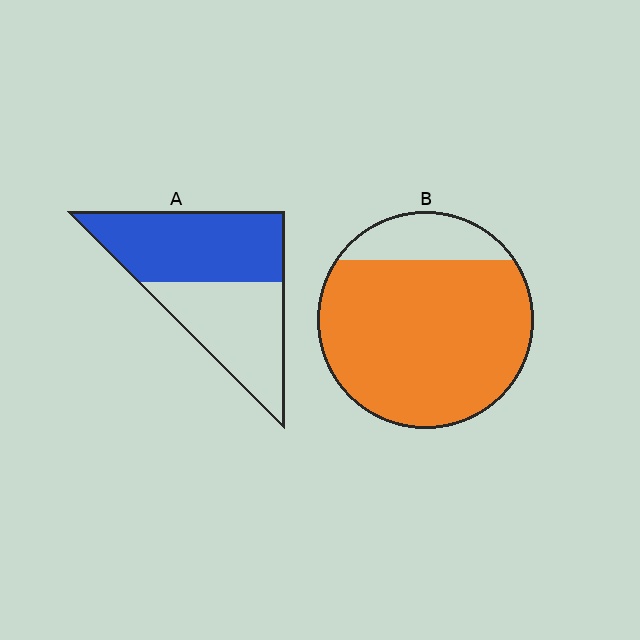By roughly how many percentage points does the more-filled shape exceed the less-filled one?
By roughly 30 percentage points (B over A).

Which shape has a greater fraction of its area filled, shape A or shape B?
Shape B.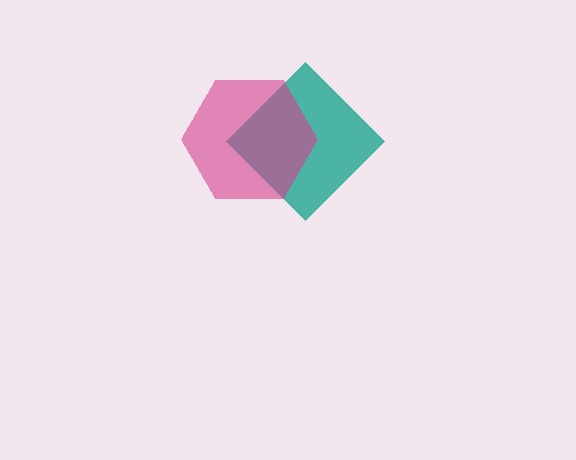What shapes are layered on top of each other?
The layered shapes are: a teal diamond, a magenta hexagon.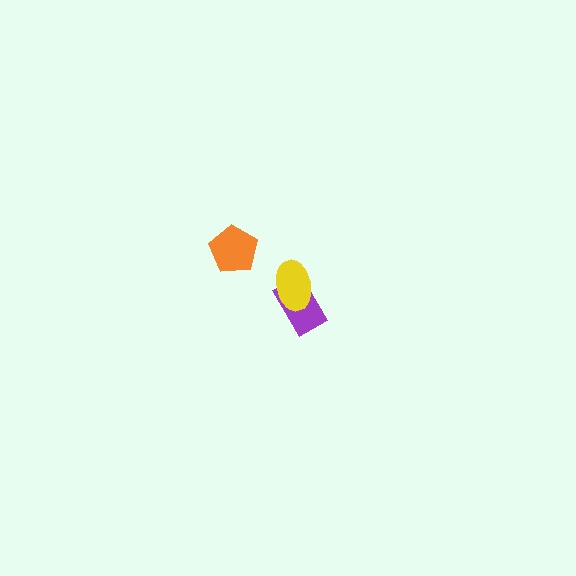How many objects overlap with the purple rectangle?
1 object overlaps with the purple rectangle.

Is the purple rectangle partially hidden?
Yes, it is partially covered by another shape.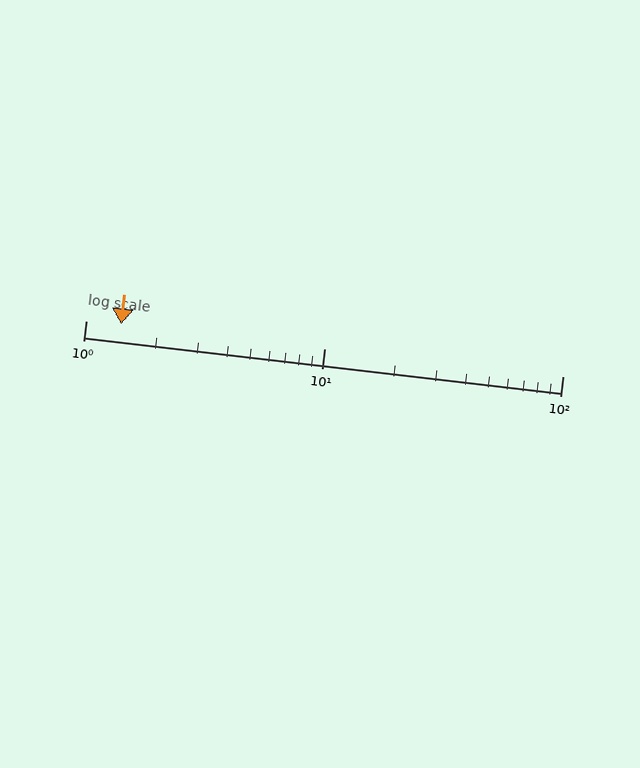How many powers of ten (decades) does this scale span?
The scale spans 2 decades, from 1 to 100.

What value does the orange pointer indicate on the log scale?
The pointer indicates approximately 1.4.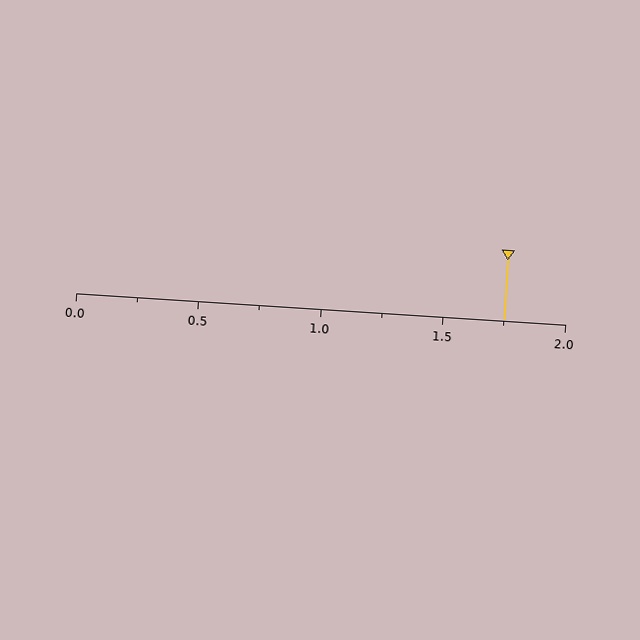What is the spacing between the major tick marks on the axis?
The major ticks are spaced 0.5 apart.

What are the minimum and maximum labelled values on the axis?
The axis runs from 0.0 to 2.0.